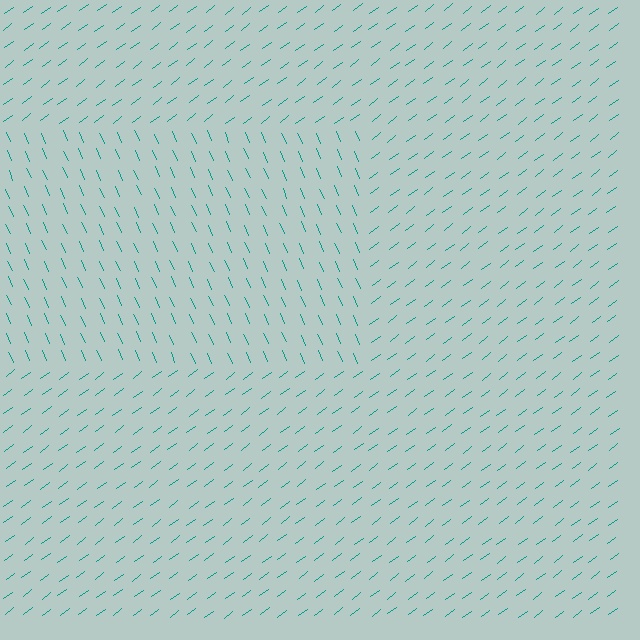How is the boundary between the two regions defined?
The boundary is defined purely by a change in line orientation (approximately 77 degrees difference). All lines are the same color and thickness.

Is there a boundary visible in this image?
Yes, there is a texture boundary formed by a change in line orientation.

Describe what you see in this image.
The image is filled with small teal line segments. A rectangle region in the image has lines oriented differently from the surrounding lines, creating a visible texture boundary.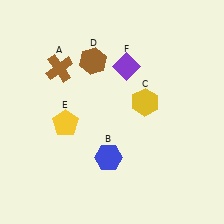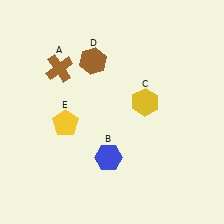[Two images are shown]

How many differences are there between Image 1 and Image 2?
There is 1 difference between the two images.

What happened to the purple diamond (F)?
The purple diamond (F) was removed in Image 2. It was in the top-right area of Image 1.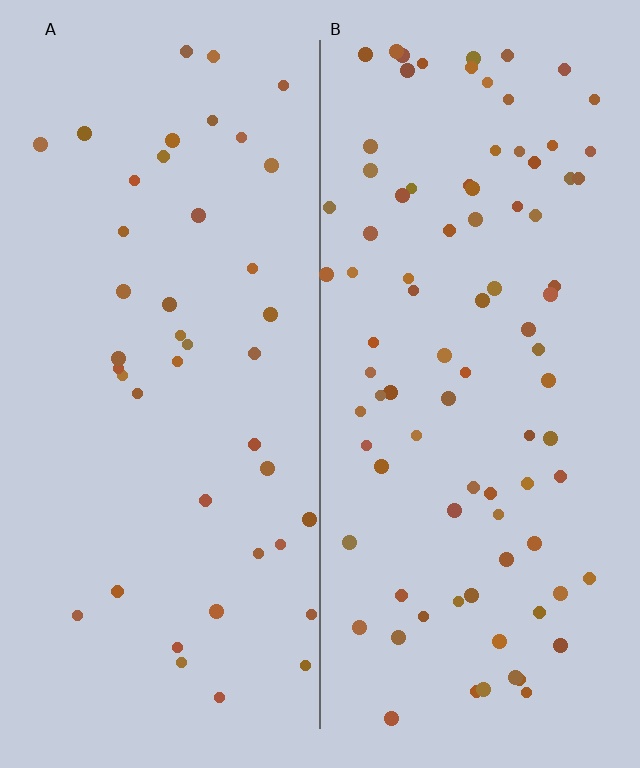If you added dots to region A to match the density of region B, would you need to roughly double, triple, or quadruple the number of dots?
Approximately double.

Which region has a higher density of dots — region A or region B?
B (the right).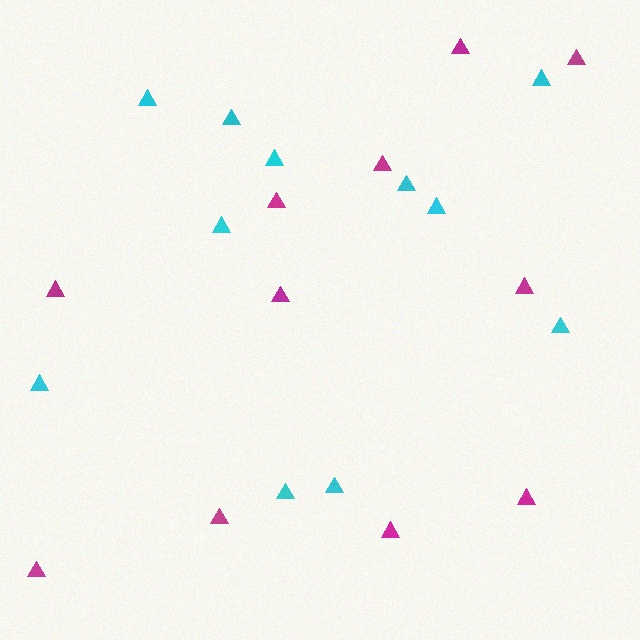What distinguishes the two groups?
There are 2 groups: one group of cyan triangles (11) and one group of magenta triangles (11).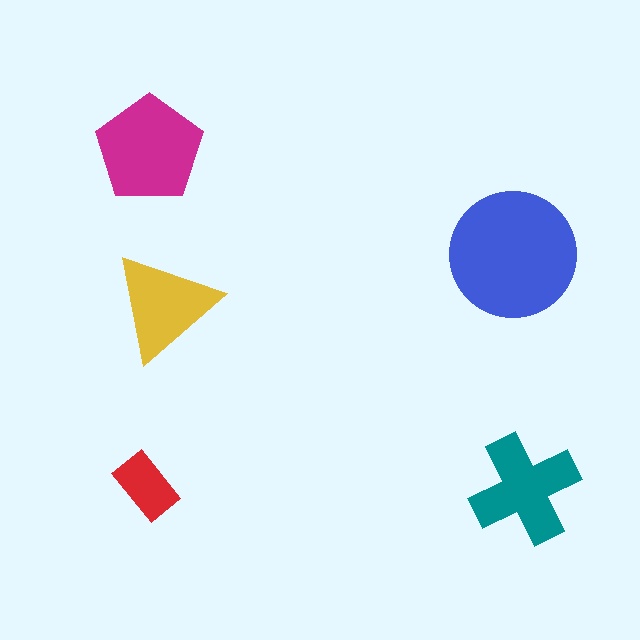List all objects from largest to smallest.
The blue circle, the magenta pentagon, the teal cross, the yellow triangle, the red rectangle.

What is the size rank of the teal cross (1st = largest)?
3rd.